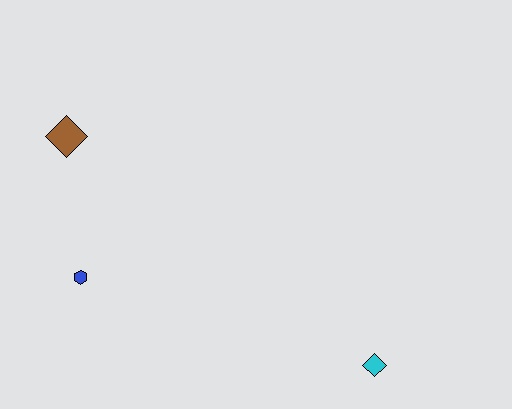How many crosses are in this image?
There are no crosses.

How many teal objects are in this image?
There are no teal objects.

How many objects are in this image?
There are 3 objects.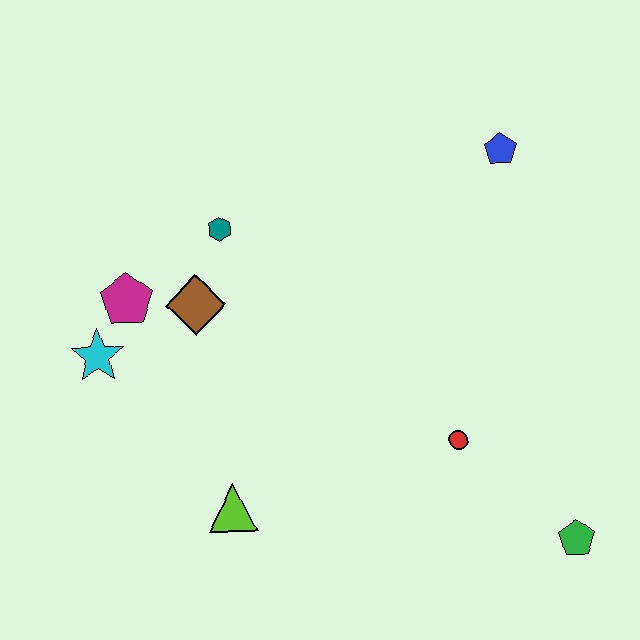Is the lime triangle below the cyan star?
Yes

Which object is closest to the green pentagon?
The red circle is closest to the green pentagon.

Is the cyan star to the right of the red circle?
No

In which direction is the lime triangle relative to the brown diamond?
The lime triangle is below the brown diamond.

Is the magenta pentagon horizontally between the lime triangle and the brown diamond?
No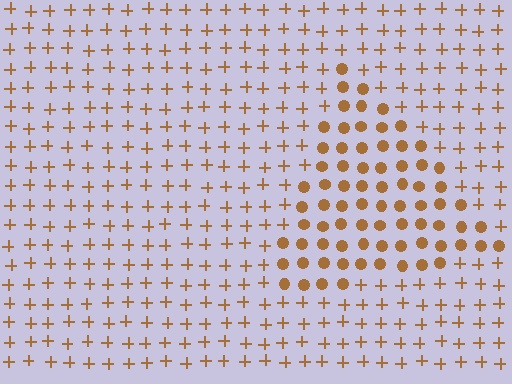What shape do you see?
I see a triangle.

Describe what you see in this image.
The image is filled with small brown elements arranged in a uniform grid. A triangle-shaped region contains circles, while the surrounding area contains plus signs. The boundary is defined purely by the change in element shape.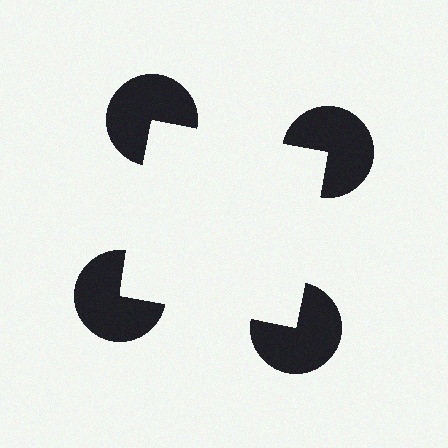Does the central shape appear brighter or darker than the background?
It typically appears slightly brighter than the background, even though no actual brightness change is drawn.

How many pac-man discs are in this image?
There are 4 — one at each vertex of the illusory square.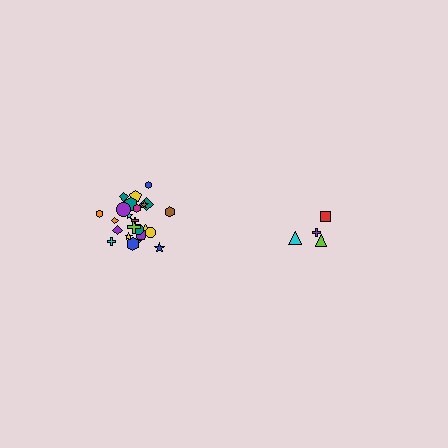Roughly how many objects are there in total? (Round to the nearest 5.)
Roughly 30 objects in total.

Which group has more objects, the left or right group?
The left group.